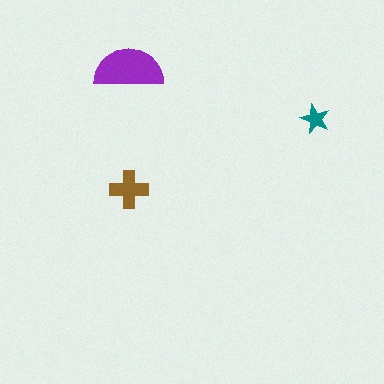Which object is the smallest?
The teal star.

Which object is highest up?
The purple semicircle is topmost.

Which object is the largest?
The purple semicircle.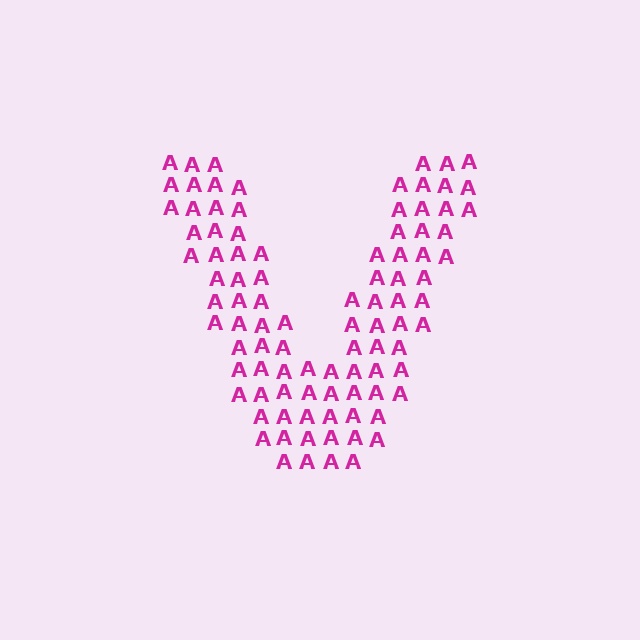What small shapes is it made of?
It is made of small letter A's.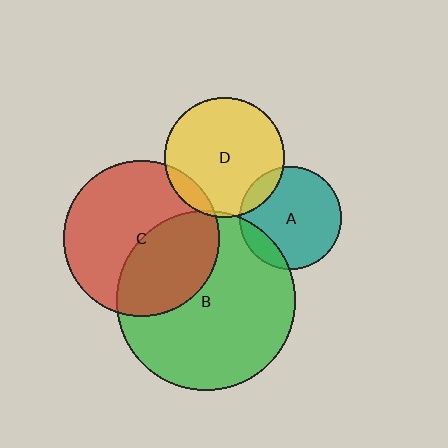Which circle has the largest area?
Circle B (green).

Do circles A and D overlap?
Yes.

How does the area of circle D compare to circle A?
Approximately 1.4 times.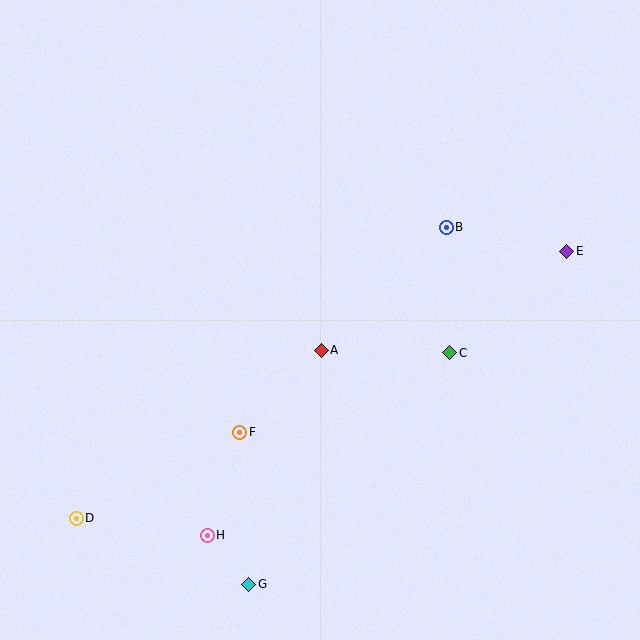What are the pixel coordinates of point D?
Point D is at (76, 518).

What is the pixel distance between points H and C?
The distance between H and C is 303 pixels.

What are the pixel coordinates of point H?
Point H is at (207, 535).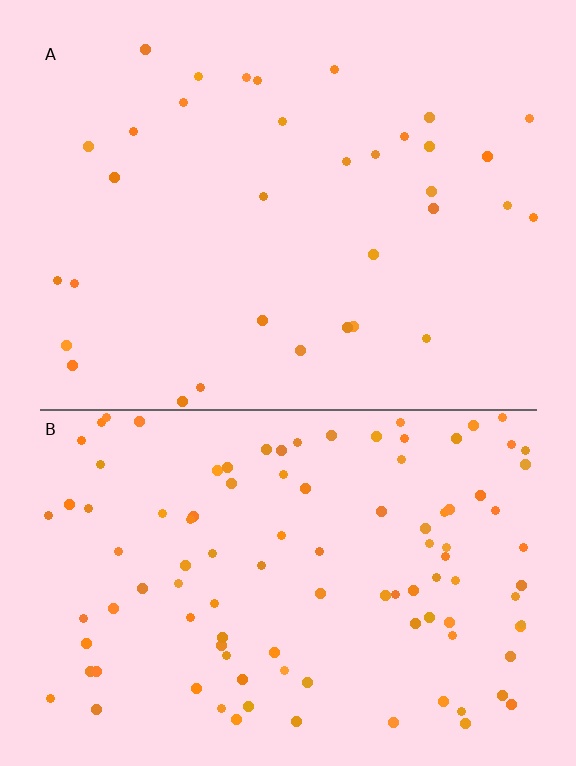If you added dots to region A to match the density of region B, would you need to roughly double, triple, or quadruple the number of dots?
Approximately triple.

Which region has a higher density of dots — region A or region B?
B (the bottom).